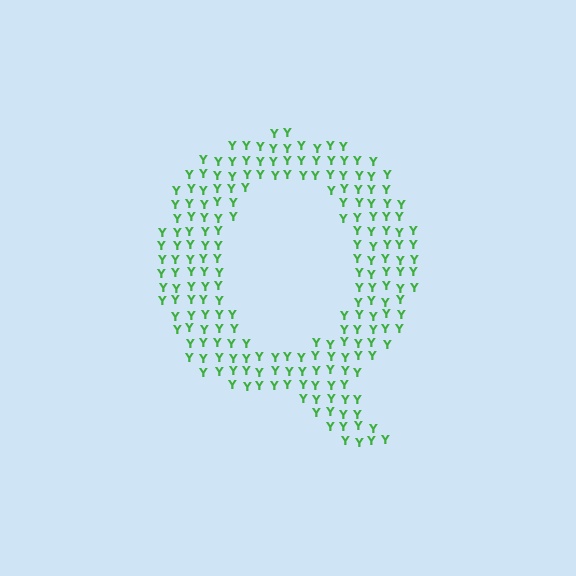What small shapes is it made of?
It is made of small letter Y's.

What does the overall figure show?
The overall figure shows the letter Q.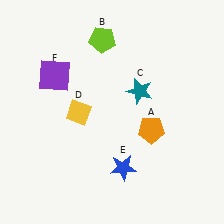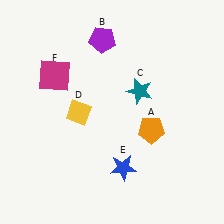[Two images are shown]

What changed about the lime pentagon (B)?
In Image 1, B is lime. In Image 2, it changed to purple.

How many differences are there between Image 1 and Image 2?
There are 2 differences between the two images.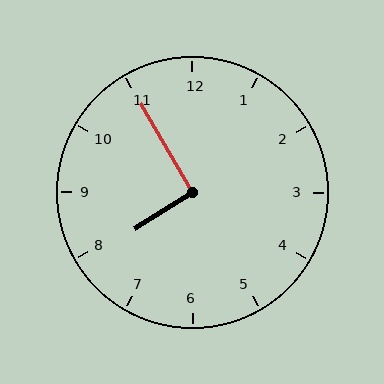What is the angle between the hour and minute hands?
Approximately 92 degrees.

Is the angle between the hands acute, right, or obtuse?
It is right.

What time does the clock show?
7:55.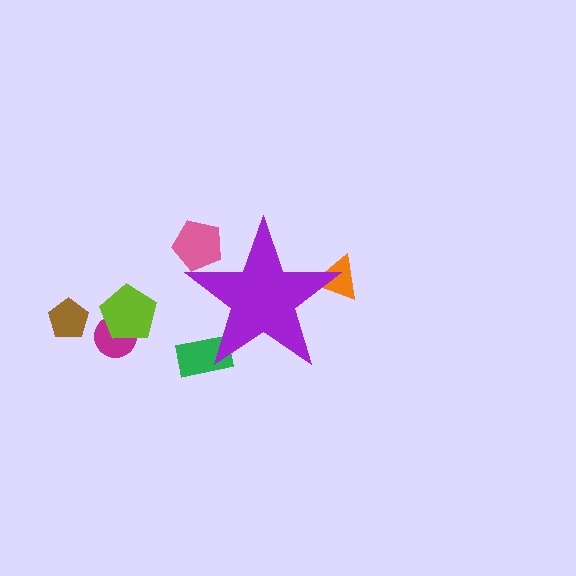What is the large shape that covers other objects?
A purple star.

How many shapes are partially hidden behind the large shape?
3 shapes are partially hidden.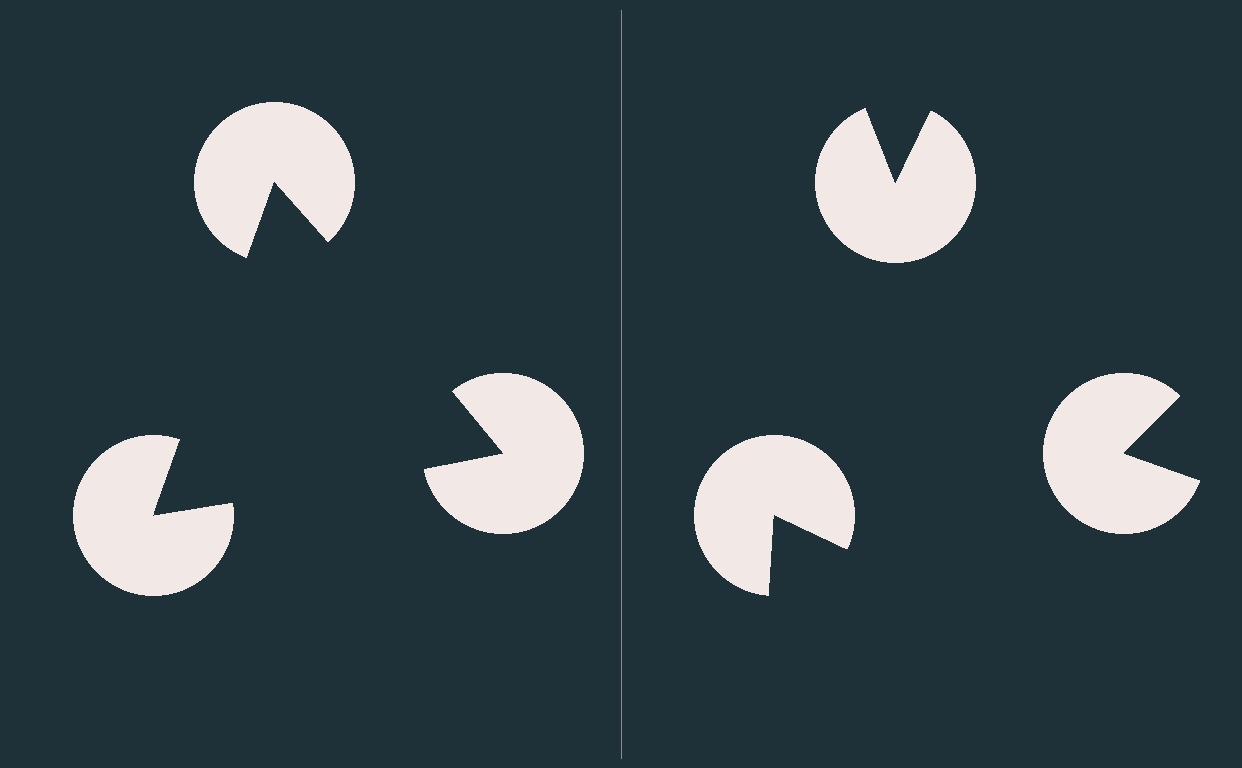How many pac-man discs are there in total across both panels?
6 — 3 on each side.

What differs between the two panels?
The pac-man discs are positioned identically on both sides; only the wedge orientations differ. On the left they align to a triangle; on the right they are misaligned.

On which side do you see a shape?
An illusory triangle appears on the left side. On the right side the wedge cuts are rotated, so no coherent shape forms.